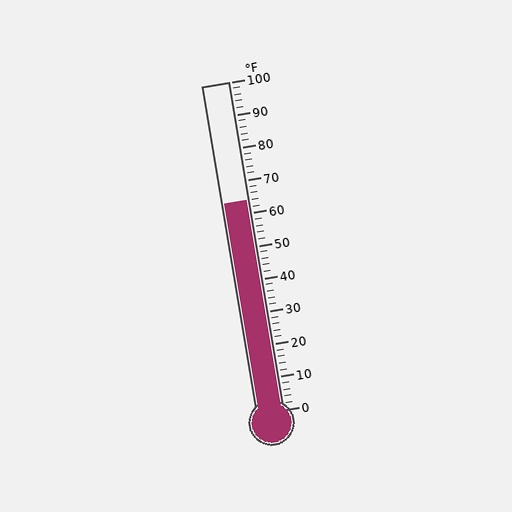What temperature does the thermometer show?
The thermometer shows approximately 64°F.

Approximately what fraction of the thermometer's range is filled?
The thermometer is filled to approximately 65% of its range.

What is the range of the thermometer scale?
The thermometer scale ranges from 0°F to 100°F.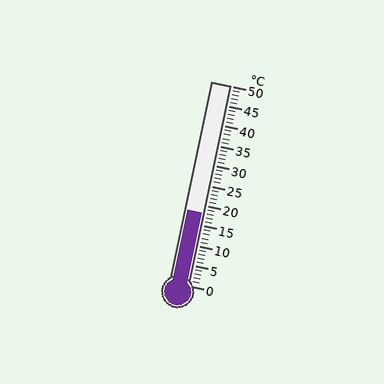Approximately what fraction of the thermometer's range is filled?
The thermometer is filled to approximately 35% of its range.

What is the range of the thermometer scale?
The thermometer scale ranges from 0°C to 50°C.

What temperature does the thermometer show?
The thermometer shows approximately 18°C.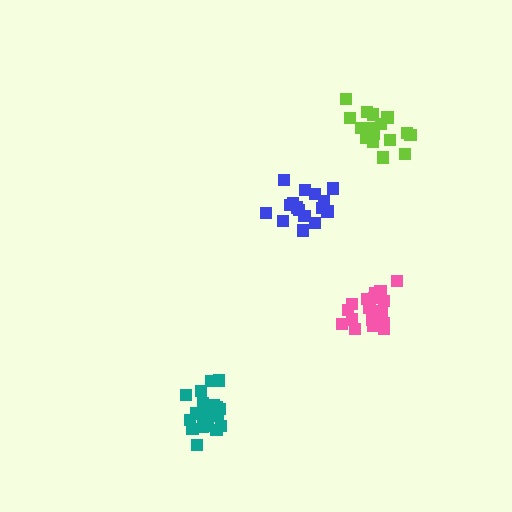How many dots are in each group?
Group 1: 16 dots, Group 2: 21 dots, Group 3: 20 dots, Group 4: 16 dots (73 total).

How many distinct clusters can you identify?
There are 4 distinct clusters.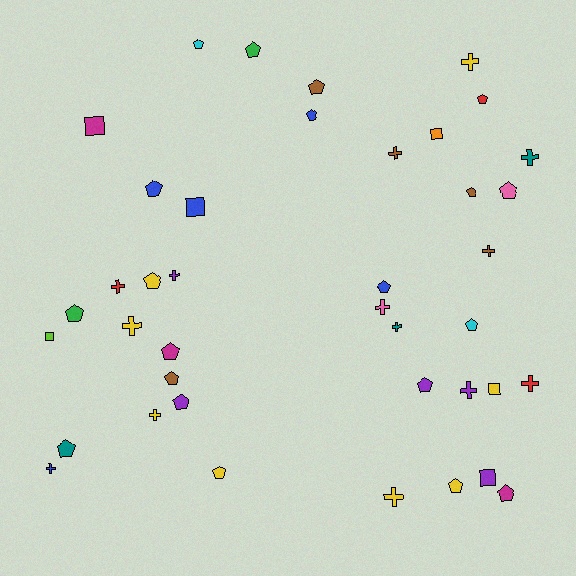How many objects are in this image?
There are 40 objects.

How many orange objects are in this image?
There is 1 orange object.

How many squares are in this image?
There are 6 squares.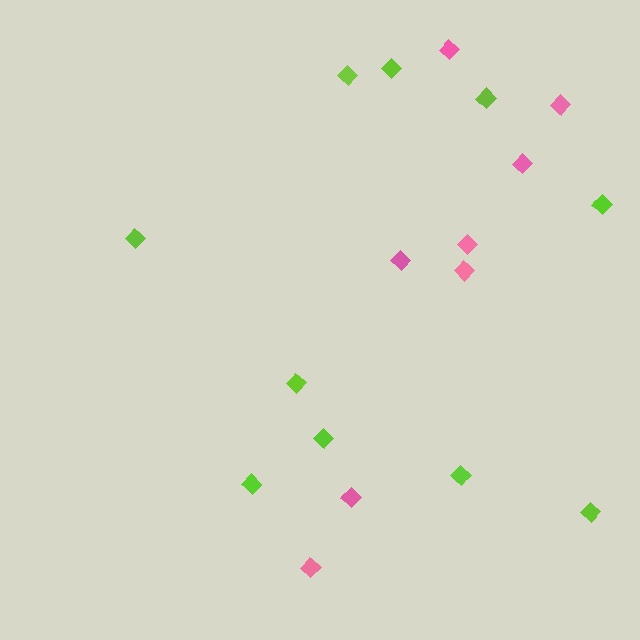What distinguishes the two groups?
There are 2 groups: one group of lime diamonds (10) and one group of pink diamonds (8).